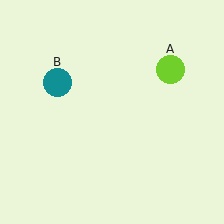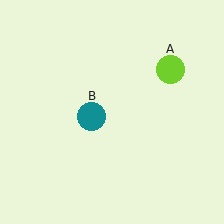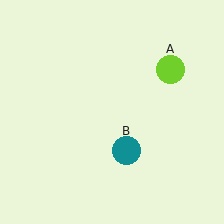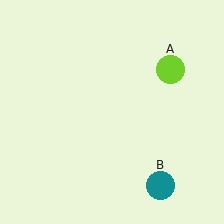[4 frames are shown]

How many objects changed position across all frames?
1 object changed position: teal circle (object B).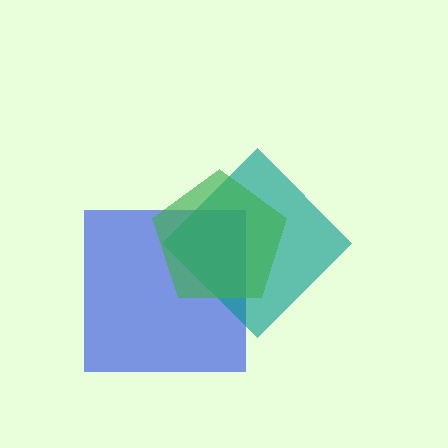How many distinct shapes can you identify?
There are 3 distinct shapes: a blue square, a teal diamond, a green pentagon.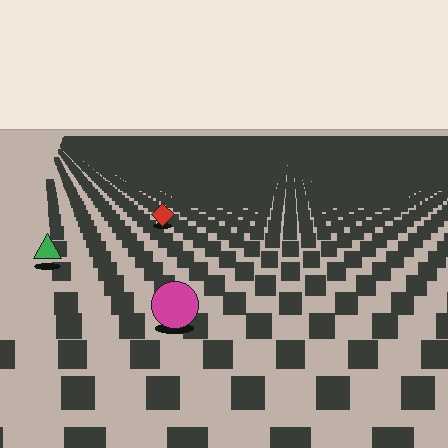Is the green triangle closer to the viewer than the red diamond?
Yes. The green triangle is closer — you can tell from the texture gradient: the ground texture is coarser near it.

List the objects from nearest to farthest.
From nearest to farthest: the magenta circle, the green triangle, the red diamond.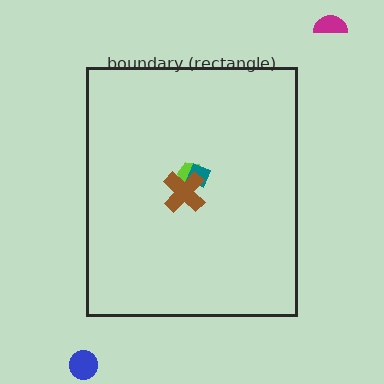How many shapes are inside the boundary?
3 inside, 2 outside.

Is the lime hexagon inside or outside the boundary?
Inside.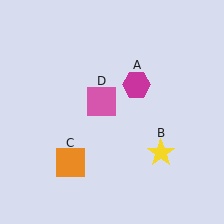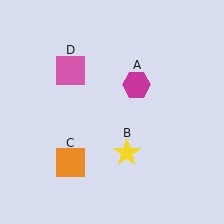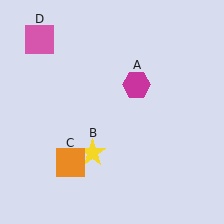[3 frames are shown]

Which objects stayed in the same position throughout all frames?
Magenta hexagon (object A) and orange square (object C) remained stationary.